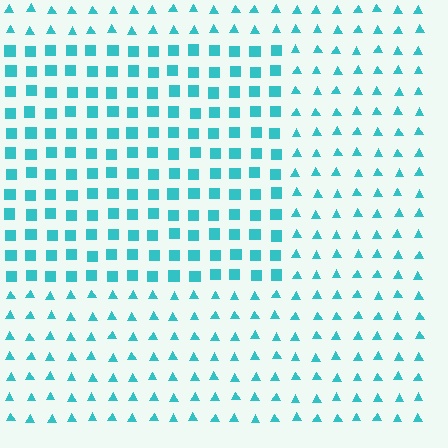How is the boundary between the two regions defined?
The boundary is defined by a change in element shape: squares inside vs. triangles outside. All elements share the same color and spacing.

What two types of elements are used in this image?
The image uses squares inside the rectangle region and triangles outside it.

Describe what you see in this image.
The image is filled with small cyan elements arranged in a uniform grid. A rectangle-shaped region contains squares, while the surrounding area contains triangles. The boundary is defined purely by the change in element shape.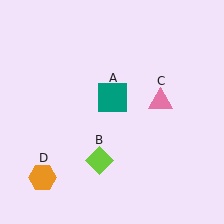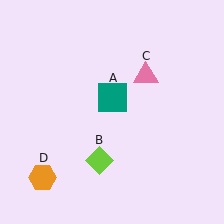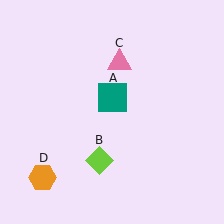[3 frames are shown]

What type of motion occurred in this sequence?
The pink triangle (object C) rotated counterclockwise around the center of the scene.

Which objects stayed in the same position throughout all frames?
Teal square (object A) and lime diamond (object B) and orange hexagon (object D) remained stationary.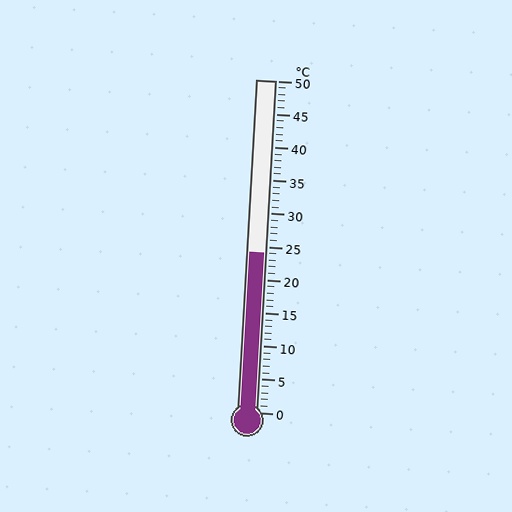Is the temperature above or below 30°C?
The temperature is below 30°C.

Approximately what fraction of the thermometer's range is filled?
The thermometer is filled to approximately 50% of its range.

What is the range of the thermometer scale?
The thermometer scale ranges from 0°C to 50°C.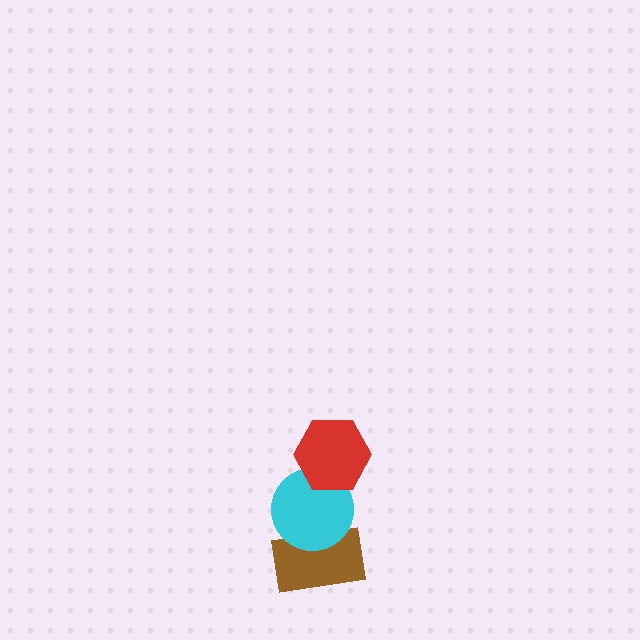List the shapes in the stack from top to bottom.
From top to bottom: the red hexagon, the cyan circle, the brown rectangle.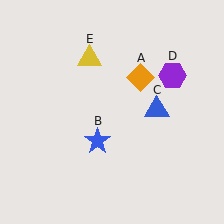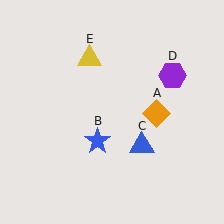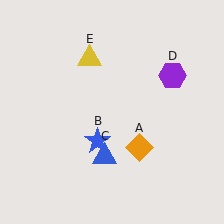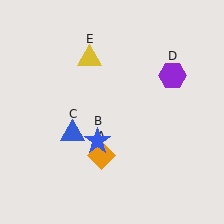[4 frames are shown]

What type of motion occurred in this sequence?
The orange diamond (object A), blue triangle (object C) rotated clockwise around the center of the scene.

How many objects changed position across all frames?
2 objects changed position: orange diamond (object A), blue triangle (object C).